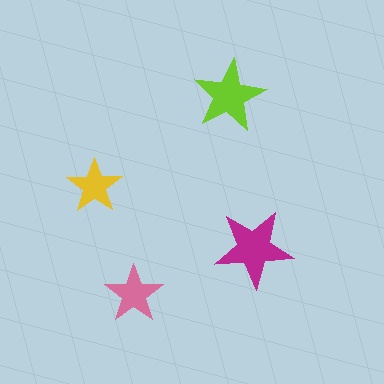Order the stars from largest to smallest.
the magenta one, the lime one, the pink one, the yellow one.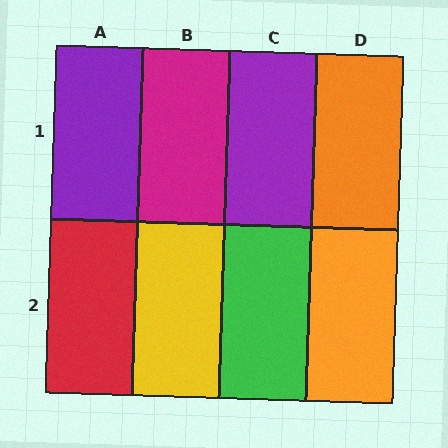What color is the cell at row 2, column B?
Yellow.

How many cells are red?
1 cell is red.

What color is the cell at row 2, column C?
Green.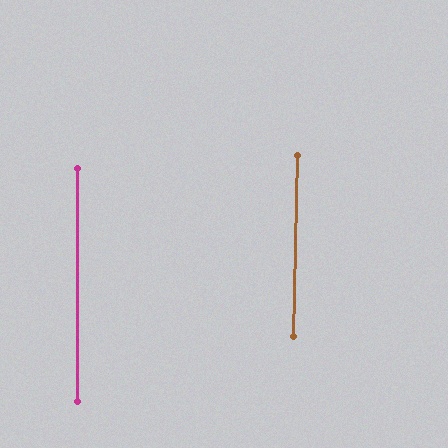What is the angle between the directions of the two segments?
Approximately 1 degree.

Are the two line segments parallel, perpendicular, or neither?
Parallel — their directions differ by only 1.3°.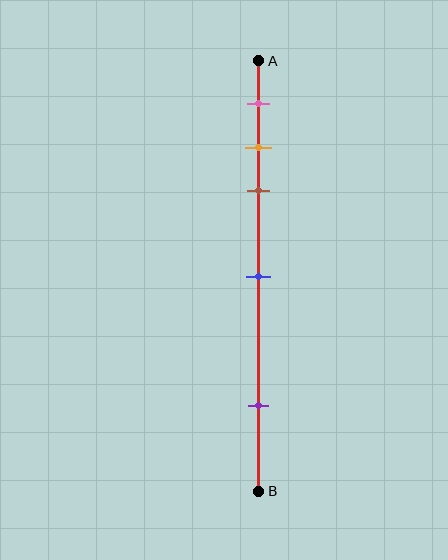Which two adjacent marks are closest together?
The orange and brown marks are the closest adjacent pair.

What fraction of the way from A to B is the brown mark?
The brown mark is approximately 30% (0.3) of the way from A to B.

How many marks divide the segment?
There are 5 marks dividing the segment.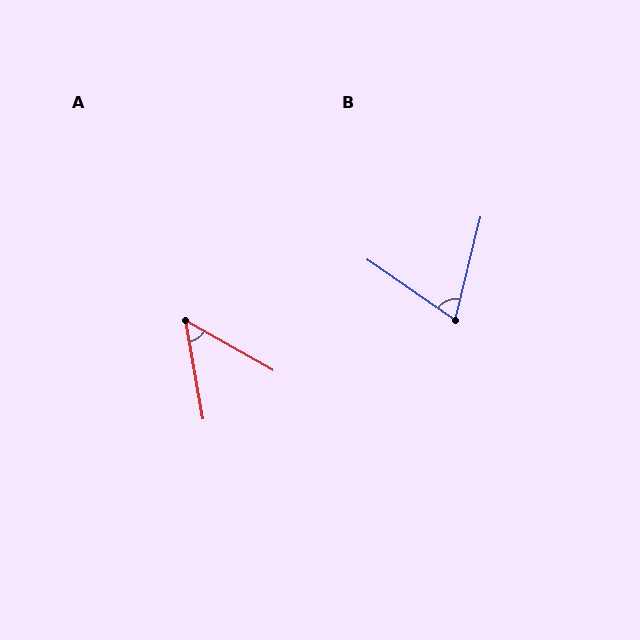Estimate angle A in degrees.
Approximately 50 degrees.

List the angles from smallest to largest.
A (50°), B (69°).